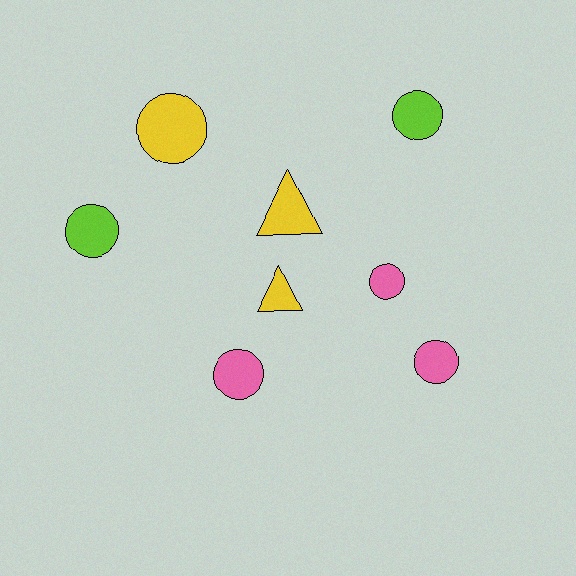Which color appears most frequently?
Pink, with 3 objects.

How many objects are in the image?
There are 8 objects.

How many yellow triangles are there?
There are 2 yellow triangles.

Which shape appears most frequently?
Circle, with 6 objects.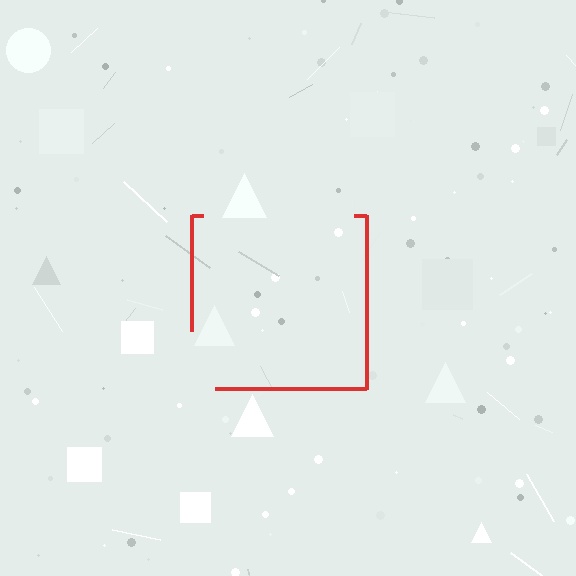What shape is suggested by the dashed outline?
The dashed outline suggests a square.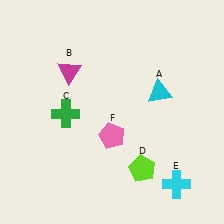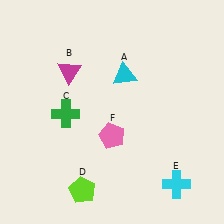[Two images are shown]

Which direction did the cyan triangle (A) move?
The cyan triangle (A) moved left.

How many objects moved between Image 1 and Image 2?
2 objects moved between the two images.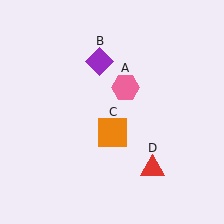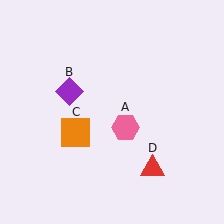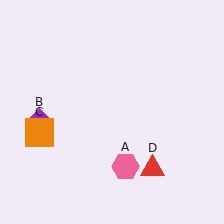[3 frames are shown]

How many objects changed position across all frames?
3 objects changed position: pink hexagon (object A), purple diamond (object B), orange square (object C).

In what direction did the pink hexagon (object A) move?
The pink hexagon (object A) moved down.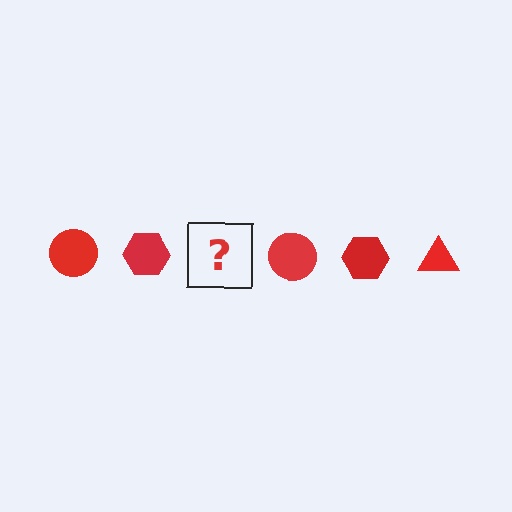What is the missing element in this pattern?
The missing element is a red triangle.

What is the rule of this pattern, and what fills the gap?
The rule is that the pattern cycles through circle, hexagon, triangle shapes in red. The gap should be filled with a red triangle.